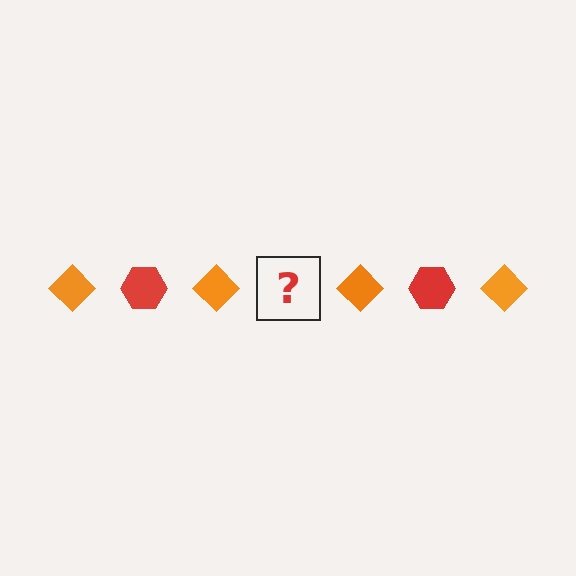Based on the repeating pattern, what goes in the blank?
The blank should be a red hexagon.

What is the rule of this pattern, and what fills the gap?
The rule is that the pattern alternates between orange diamond and red hexagon. The gap should be filled with a red hexagon.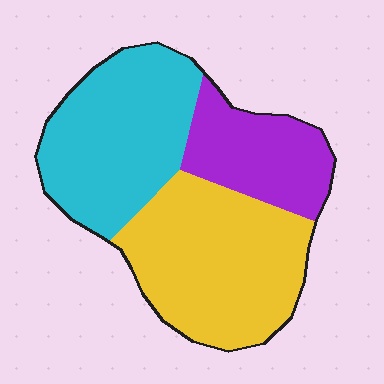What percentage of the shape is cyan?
Cyan takes up about three eighths (3/8) of the shape.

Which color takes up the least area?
Purple, at roughly 20%.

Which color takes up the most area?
Yellow, at roughly 40%.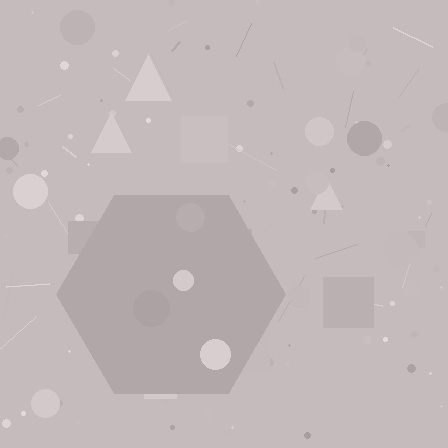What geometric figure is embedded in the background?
A hexagon is embedded in the background.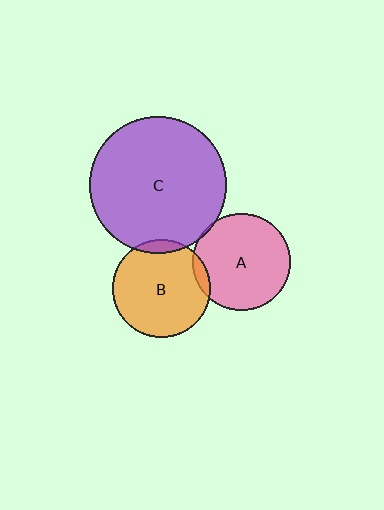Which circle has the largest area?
Circle C (purple).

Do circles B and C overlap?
Yes.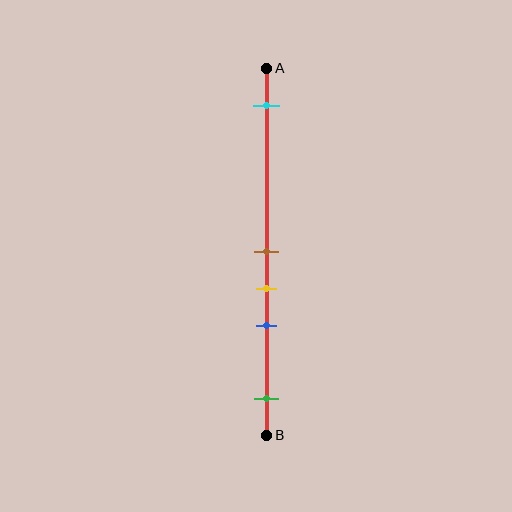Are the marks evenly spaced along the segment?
No, the marks are not evenly spaced.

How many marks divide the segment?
There are 5 marks dividing the segment.